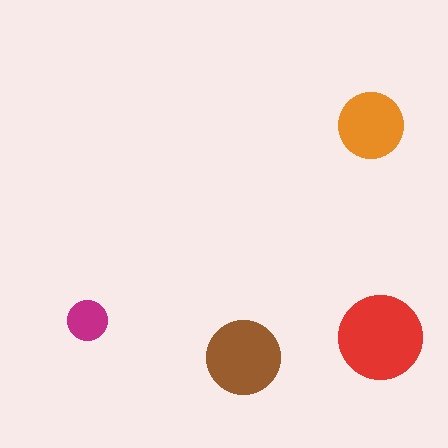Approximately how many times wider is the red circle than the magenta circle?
About 2 times wider.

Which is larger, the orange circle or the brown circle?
The brown one.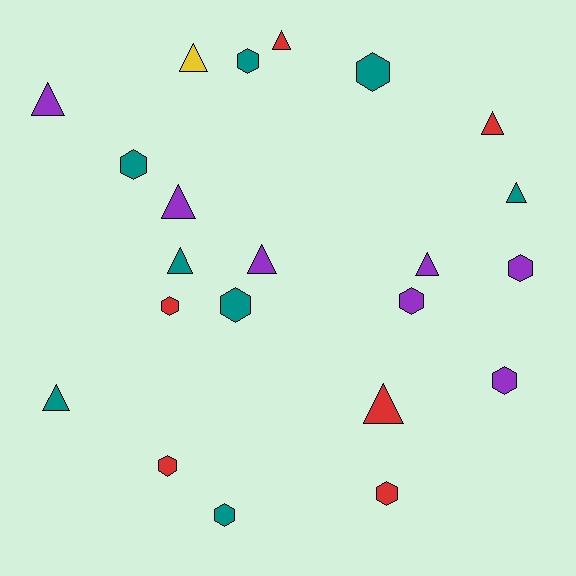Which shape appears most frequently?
Triangle, with 11 objects.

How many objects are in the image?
There are 22 objects.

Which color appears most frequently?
Teal, with 8 objects.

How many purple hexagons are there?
There are 3 purple hexagons.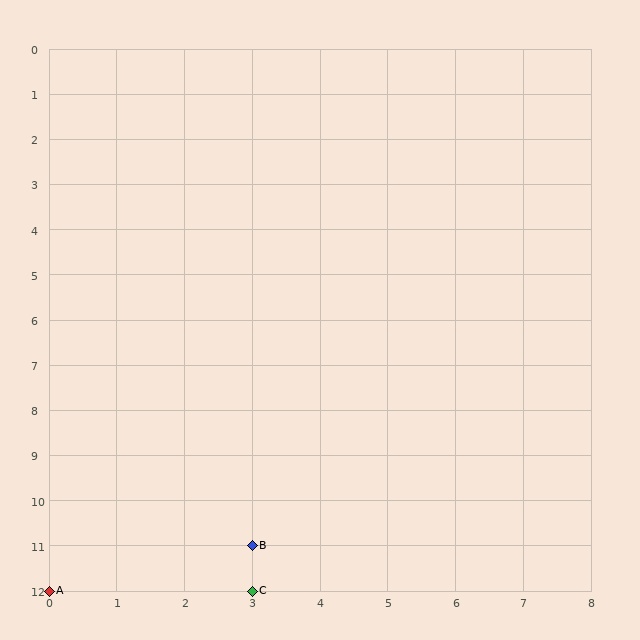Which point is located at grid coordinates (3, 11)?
Point B is at (3, 11).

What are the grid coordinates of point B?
Point B is at grid coordinates (3, 11).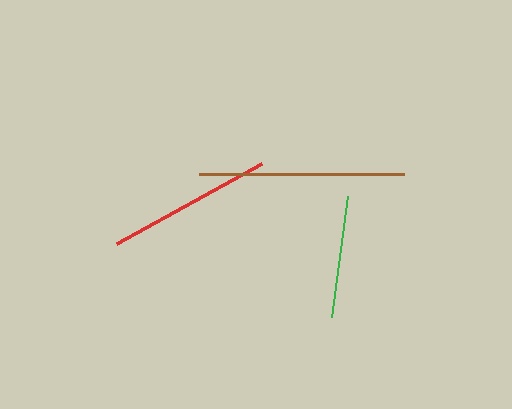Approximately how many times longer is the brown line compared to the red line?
The brown line is approximately 1.2 times the length of the red line.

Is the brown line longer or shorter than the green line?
The brown line is longer than the green line.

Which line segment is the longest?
The brown line is the longest at approximately 205 pixels.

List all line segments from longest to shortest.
From longest to shortest: brown, red, green.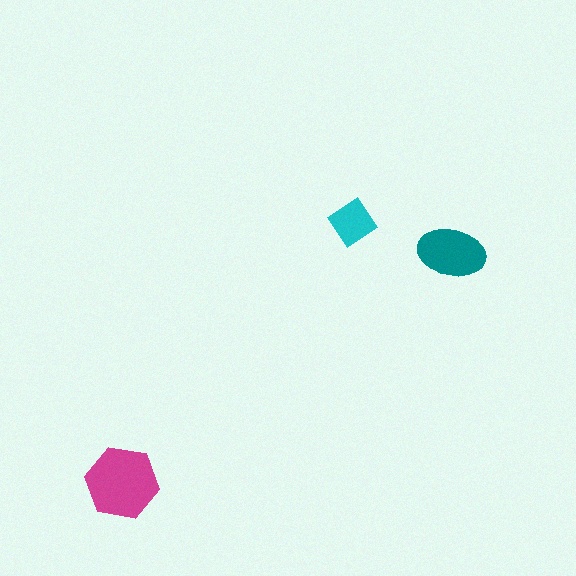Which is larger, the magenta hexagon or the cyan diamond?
The magenta hexagon.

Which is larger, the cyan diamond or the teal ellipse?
The teal ellipse.